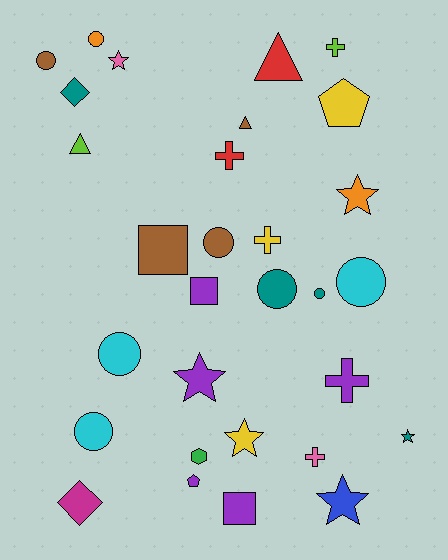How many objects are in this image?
There are 30 objects.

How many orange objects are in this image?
There are 2 orange objects.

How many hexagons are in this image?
There is 1 hexagon.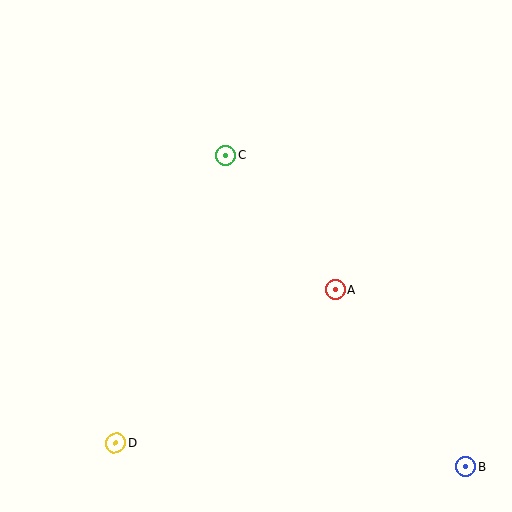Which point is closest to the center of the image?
Point A at (336, 290) is closest to the center.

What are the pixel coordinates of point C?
Point C is at (226, 155).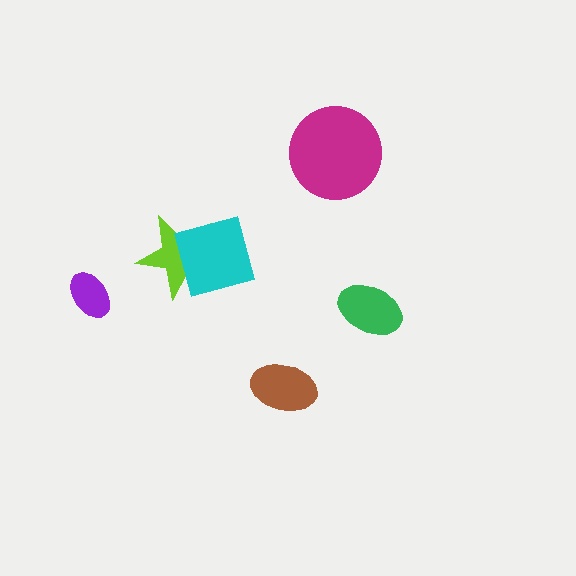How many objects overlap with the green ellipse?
0 objects overlap with the green ellipse.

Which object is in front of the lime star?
The cyan square is in front of the lime star.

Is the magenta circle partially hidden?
No, no other shape covers it.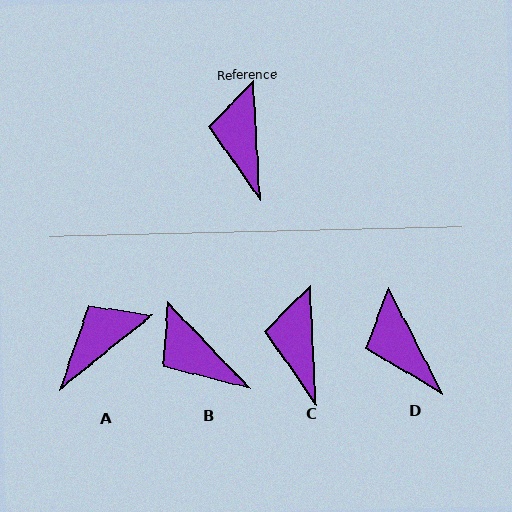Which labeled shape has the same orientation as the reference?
C.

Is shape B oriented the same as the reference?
No, it is off by about 40 degrees.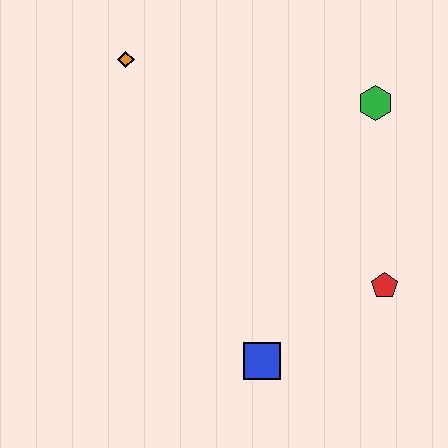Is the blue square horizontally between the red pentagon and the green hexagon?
No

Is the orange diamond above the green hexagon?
Yes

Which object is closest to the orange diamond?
The green hexagon is closest to the orange diamond.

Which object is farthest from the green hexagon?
The blue square is farthest from the green hexagon.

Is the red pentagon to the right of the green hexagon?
Yes